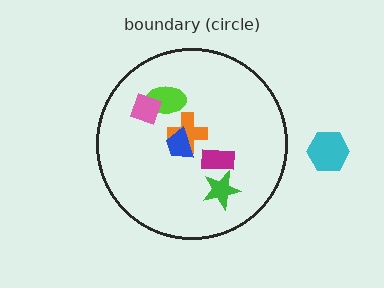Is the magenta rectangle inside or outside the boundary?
Inside.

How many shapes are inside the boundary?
6 inside, 1 outside.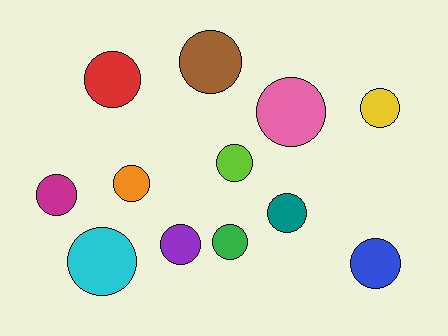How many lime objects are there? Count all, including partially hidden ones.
There is 1 lime object.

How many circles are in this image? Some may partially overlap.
There are 12 circles.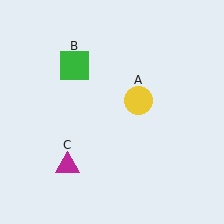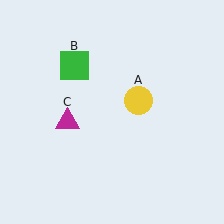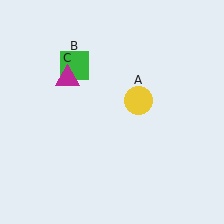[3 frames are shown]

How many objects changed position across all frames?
1 object changed position: magenta triangle (object C).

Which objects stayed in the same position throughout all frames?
Yellow circle (object A) and green square (object B) remained stationary.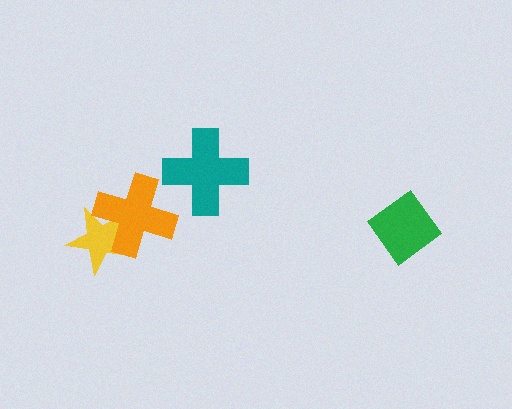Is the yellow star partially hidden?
Yes, it is partially covered by another shape.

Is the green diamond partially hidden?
No, no other shape covers it.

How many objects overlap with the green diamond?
0 objects overlap with the green diamond.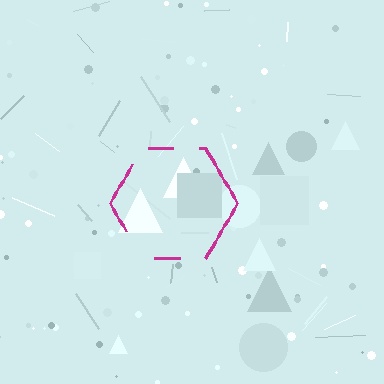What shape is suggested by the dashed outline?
The dashed outline suggests a hexagon.